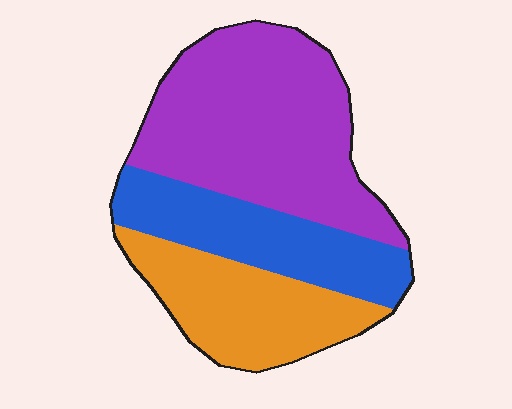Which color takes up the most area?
Purple, at roughly 50%.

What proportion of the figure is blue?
Blue covers around 25% of the figure.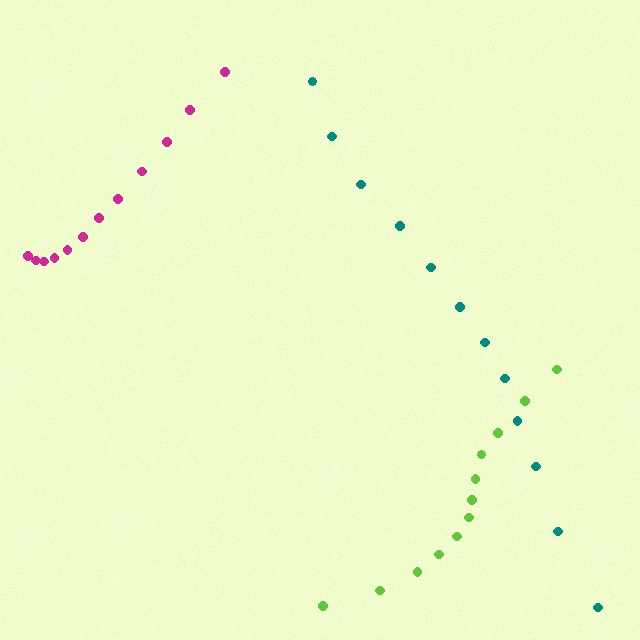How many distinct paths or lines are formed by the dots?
There are 3 distinct paths.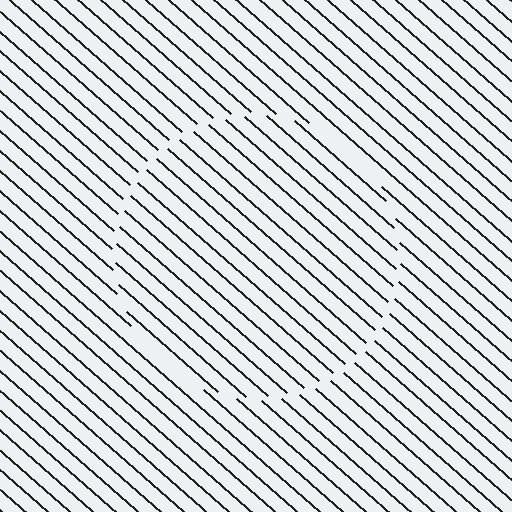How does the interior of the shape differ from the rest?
The interior of the shape contains the same grating, shifted by half a period — the contour is defined by the phase discontinuity where line-ends from the inner and outer gratings abut.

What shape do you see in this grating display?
An illusory circle. The interior of the shape contains the same grating, shifted by half a period — the contour is defined by the phase discontinuity where line-ends from the inner and outer gratings abut.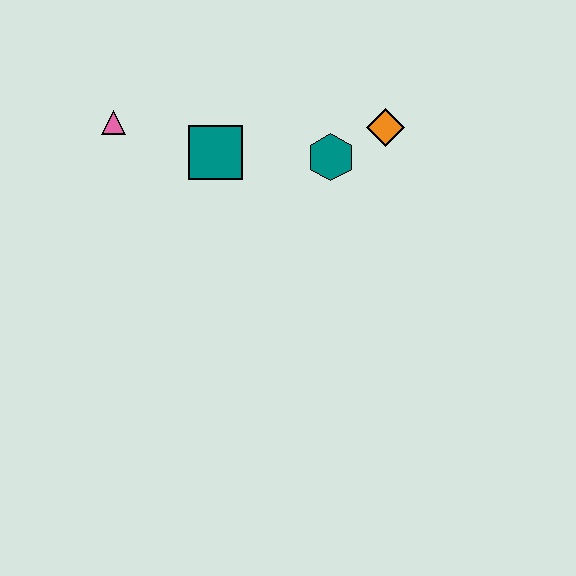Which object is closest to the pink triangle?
The teal square is closest to the pink triangle.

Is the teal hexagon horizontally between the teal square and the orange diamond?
Yes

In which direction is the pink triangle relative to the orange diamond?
The pink triangle is to the left of the orange diamond.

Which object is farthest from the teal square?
The orange diamond is farthest from the teal square.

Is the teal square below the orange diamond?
Yes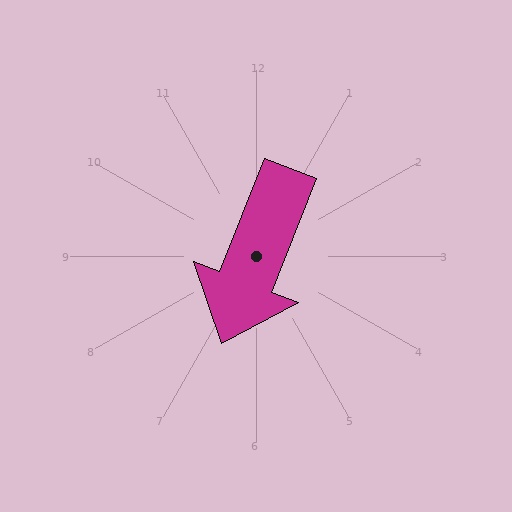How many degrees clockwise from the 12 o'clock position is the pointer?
Approximately 201 degrees.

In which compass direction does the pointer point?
South.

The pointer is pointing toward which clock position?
Roughly 7 o'clock.